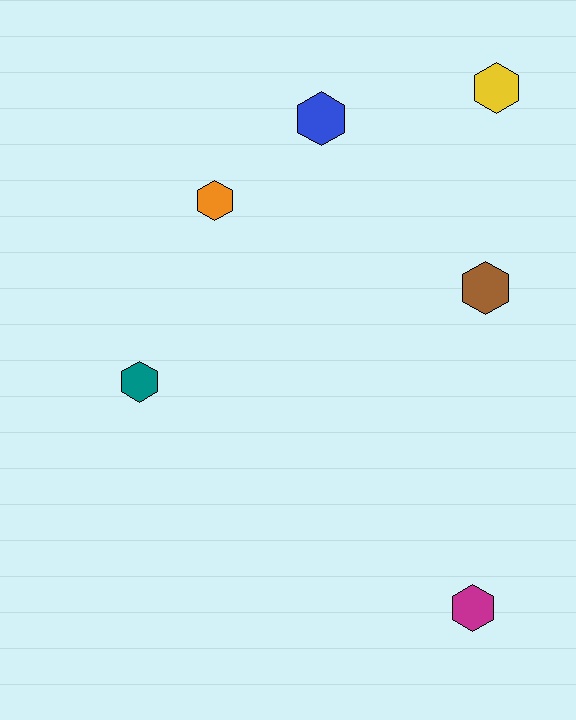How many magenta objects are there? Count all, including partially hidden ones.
There is 1 magenta object.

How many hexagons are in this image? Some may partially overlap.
There are 6 hexagons.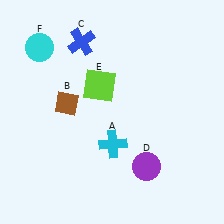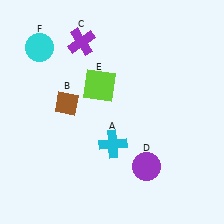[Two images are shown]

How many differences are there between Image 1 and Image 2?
There is 1 difference between the two images.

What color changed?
The cross (C) changed from blue in Image 1 to purple in Image 2.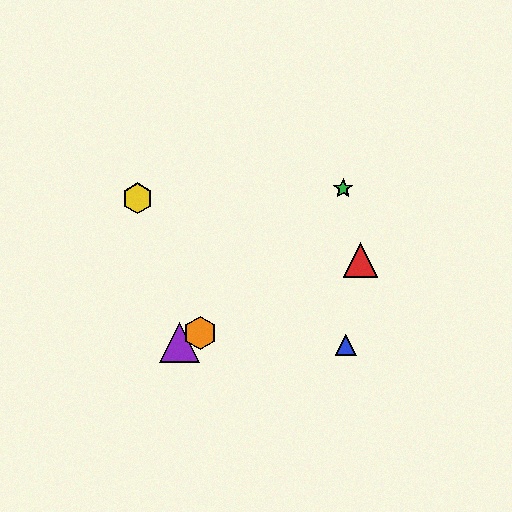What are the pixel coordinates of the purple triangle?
The purple triangle is at (179, 342).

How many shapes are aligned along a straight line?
3 shapes (the red triangle, the purple triangle, the orange hexagon) are aligned along a straight line.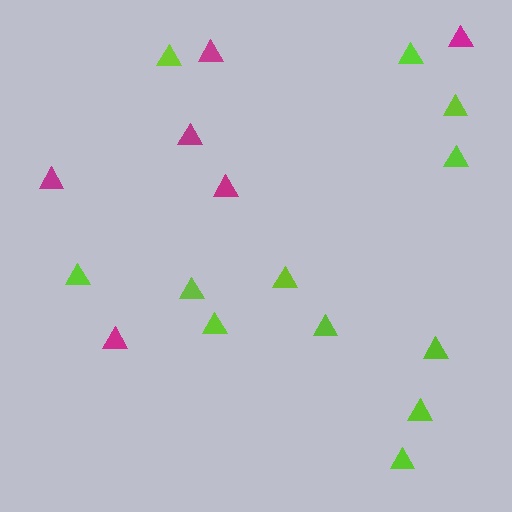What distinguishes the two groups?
There are 2 groups: one group of magenta triangles (6) and one group of lime triangles (12).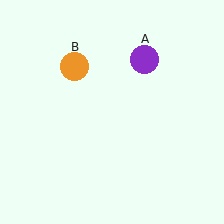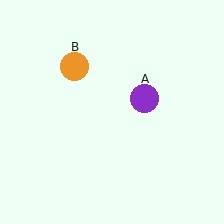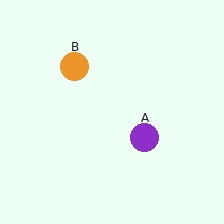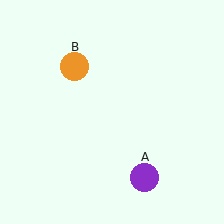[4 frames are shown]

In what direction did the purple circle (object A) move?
The purple circle (object A) moved down.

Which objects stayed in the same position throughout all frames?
Orange circle (object B) remained stationary.